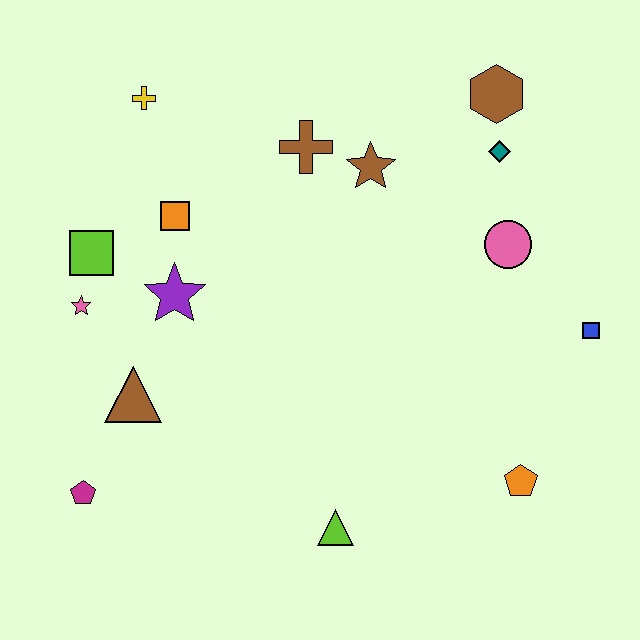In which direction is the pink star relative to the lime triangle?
The pink star is to the left of the lime triangle.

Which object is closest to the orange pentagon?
The blue square is closest to the orange pentagon.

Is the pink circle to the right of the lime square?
Yes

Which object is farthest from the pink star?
The blue square is farthest from the pink star.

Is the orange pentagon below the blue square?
Yes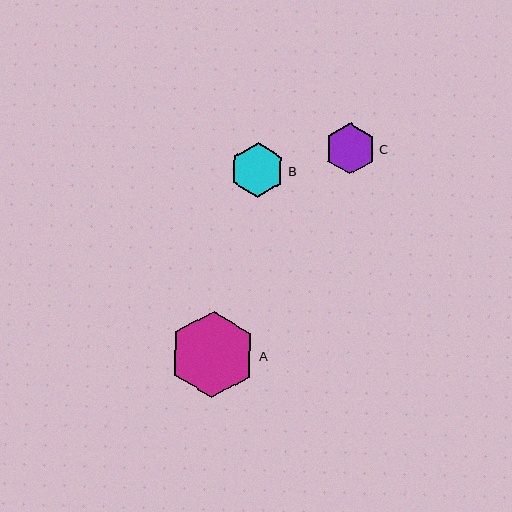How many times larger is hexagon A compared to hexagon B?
Hexagon A is approximately 1.6 times the size of hexagon B.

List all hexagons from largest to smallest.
From largest to smallest: A, B, C.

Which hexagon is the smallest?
Hexagon C is the smallest with a size of approximately 51 pixels.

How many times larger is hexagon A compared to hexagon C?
Hexagon A is approximately 1.7 times the size of hexagon C.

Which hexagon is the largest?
Hexagon A is the largest with a size of approximately 87 pixels.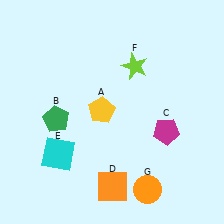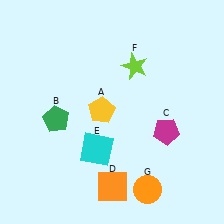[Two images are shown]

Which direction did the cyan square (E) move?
The cyan square (E) moved right.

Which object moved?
The cyan square (E) moved right.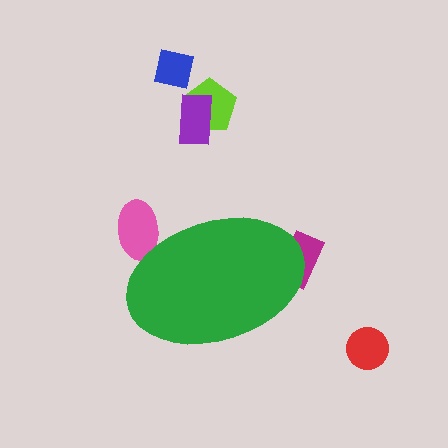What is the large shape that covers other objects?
A green ellipse.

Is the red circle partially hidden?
No, the red circle is fully visible.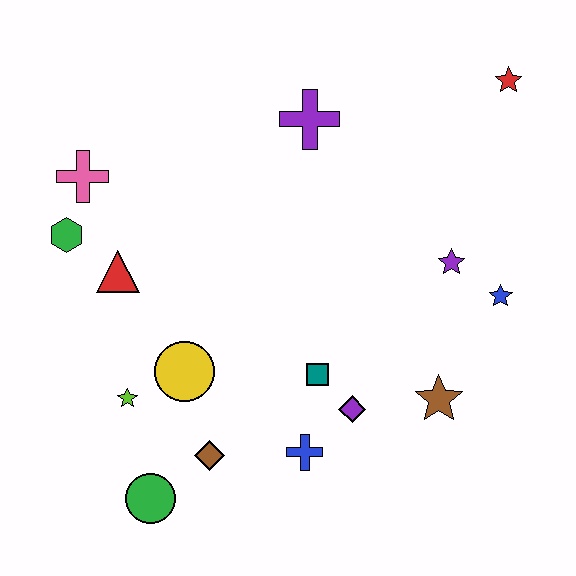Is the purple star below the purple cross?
Yes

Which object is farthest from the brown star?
The pink cross is farthest from the brown star.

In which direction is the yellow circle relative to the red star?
The yellow circle is to the left of the red star.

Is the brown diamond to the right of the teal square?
No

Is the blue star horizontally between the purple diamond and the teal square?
No